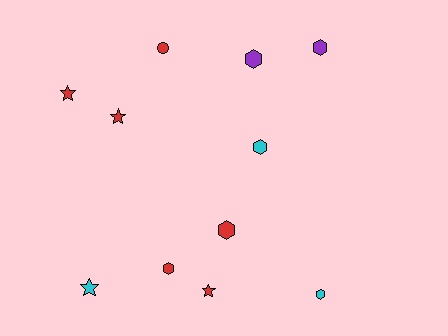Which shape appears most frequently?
Hexagon, with 6 objects.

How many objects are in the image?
There are 11 objects.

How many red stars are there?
There are 3 red stars.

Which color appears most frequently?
Red, with 6 objects.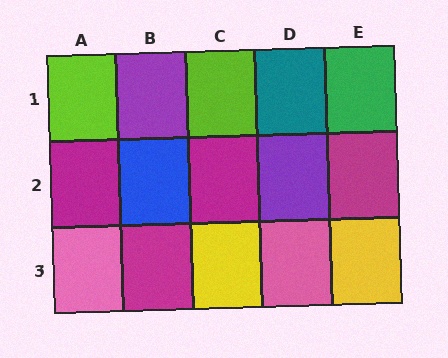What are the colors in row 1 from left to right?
Lime, purple, lime, teal, green.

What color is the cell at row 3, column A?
Pink.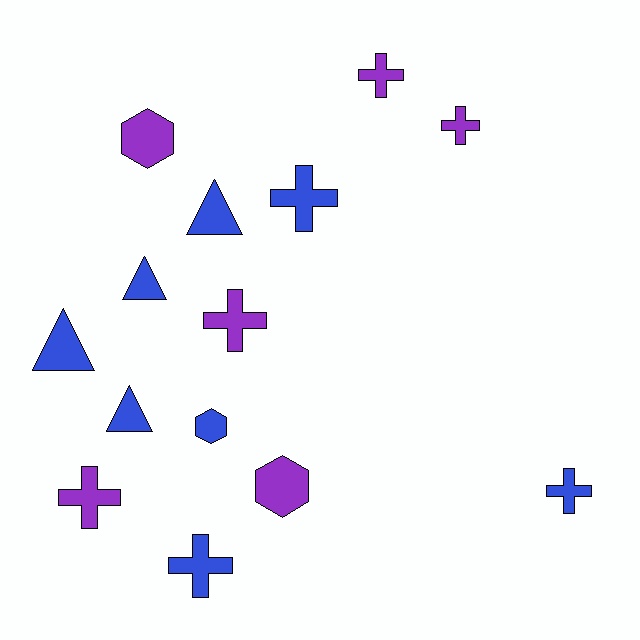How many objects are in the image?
There are 14 objects.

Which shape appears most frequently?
Cross, with 7 objects.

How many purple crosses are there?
There are 4 purple crosses.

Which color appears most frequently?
Blue, with 8 objects.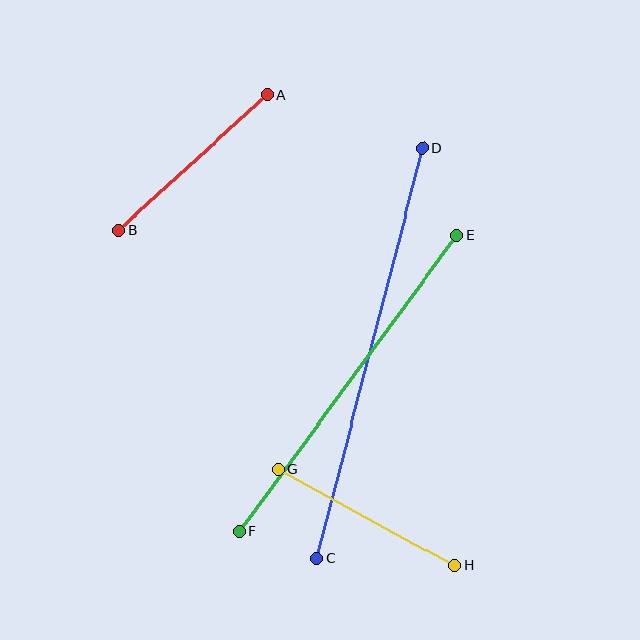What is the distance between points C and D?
The distance is approximately 423 pixels.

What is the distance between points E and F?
The distance is approximately 367 pixels.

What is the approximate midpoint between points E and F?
The midpoint is at approximately (348, 383) pixels.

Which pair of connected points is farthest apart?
Points C and D are farthest apart.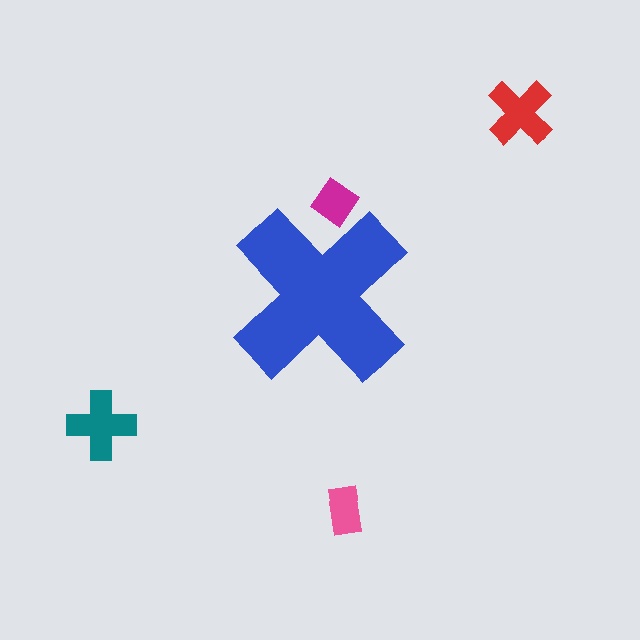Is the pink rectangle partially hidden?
No, the pink rectangle is fully visible.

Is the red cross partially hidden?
No, the red cross is fully visible.